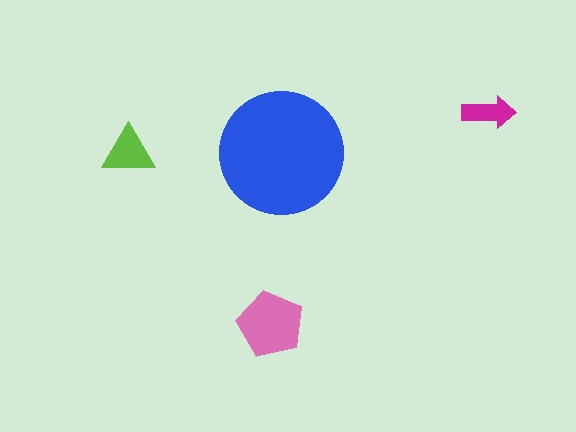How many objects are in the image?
There are 4 objects in the image.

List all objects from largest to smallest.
The blue circle, the pink pentagon, the lime triangle, the magenta arrow.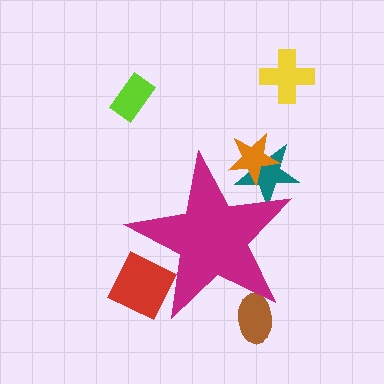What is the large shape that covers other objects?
A magenta star.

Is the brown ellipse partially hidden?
Yes, the brown ellipse is partially hidden behind the magenta star.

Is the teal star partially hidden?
Yes, the teal star is partially hidden behind the magenta star.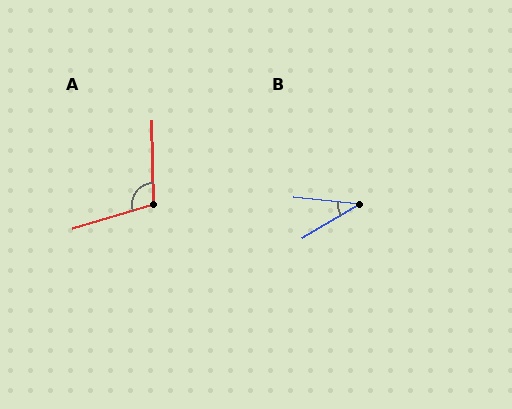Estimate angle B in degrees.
Approximately 36 degrees.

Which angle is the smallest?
B, at approximately 36 degrees.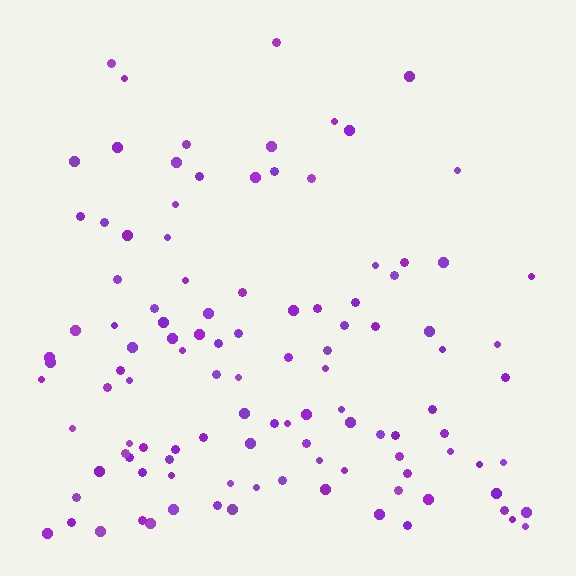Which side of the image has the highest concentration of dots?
The bottom.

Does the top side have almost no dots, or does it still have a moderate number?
Still a moderate number, just noticeably fewer than the bottom.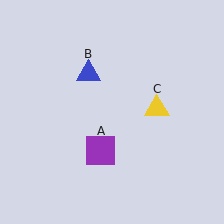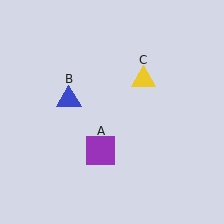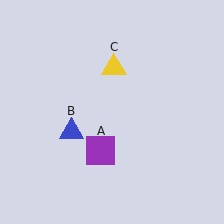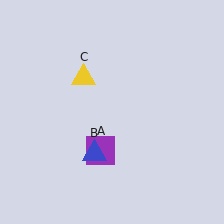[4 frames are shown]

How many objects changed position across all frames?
2 objects changed position: blue triangle (object B), yellow triangle (object C).